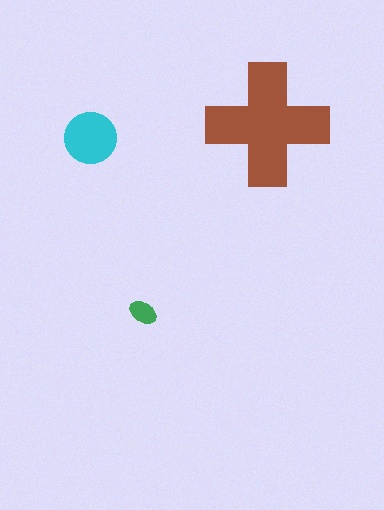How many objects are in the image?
There are 3 objects in the image.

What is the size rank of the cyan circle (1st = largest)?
2nd.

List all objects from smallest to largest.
The green ellipse, the cyan circle, the brown cross.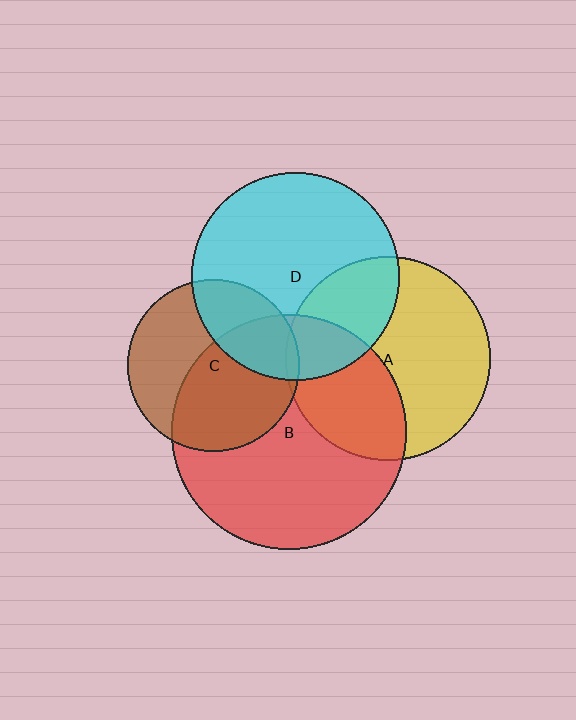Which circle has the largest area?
Circle B (red).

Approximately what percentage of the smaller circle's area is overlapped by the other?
Approximately 5%.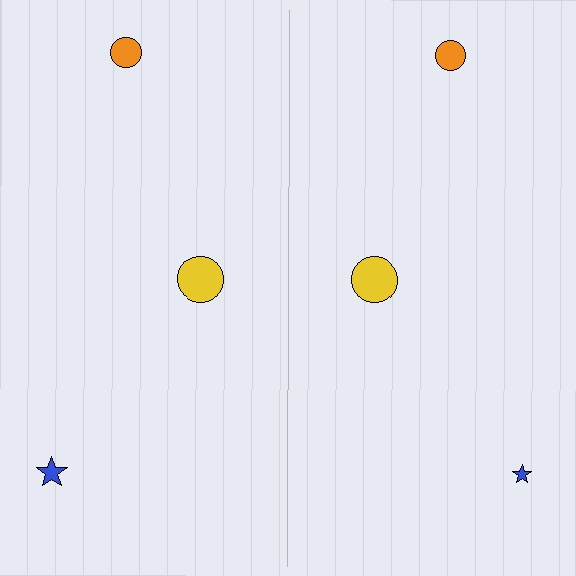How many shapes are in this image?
There are 6 shapes in this image.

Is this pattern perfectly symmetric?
No, the pattern is not perfectly symmetric. The blue star on the right side has a different size than its mirror counterpart.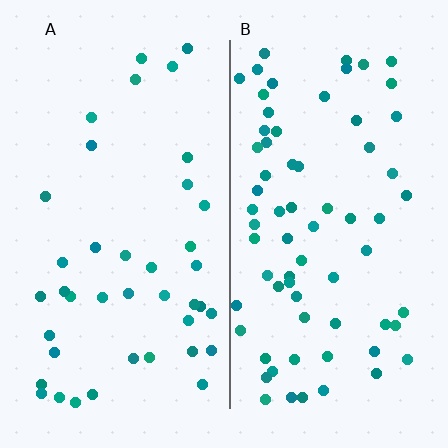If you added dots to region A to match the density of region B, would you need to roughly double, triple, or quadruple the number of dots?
Approximately double.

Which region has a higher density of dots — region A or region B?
B (the right).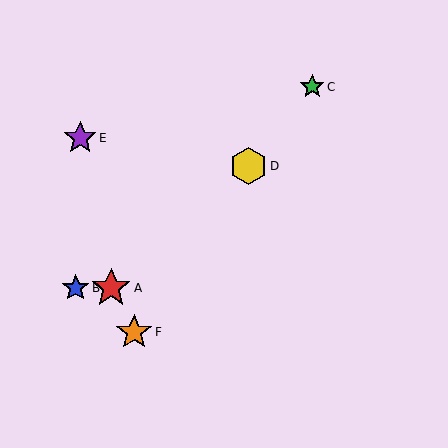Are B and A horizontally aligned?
Yes, both are at y≈288.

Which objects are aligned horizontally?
Objects A, B are aligned horizontally.